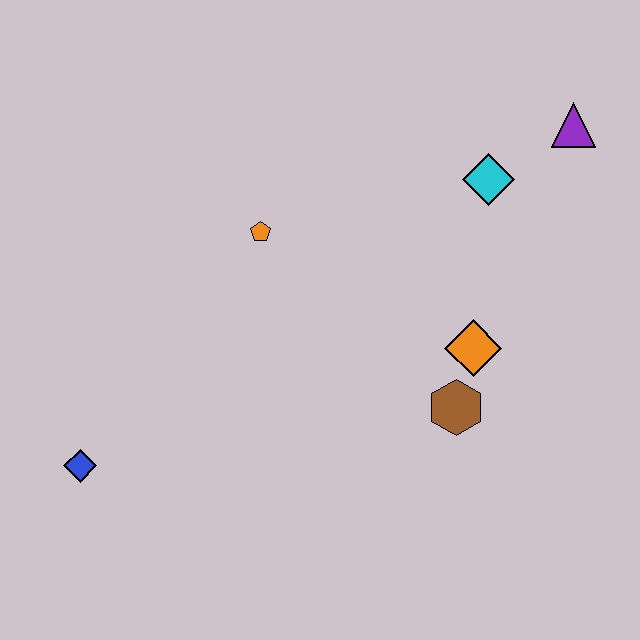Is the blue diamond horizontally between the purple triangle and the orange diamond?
No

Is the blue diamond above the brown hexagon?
No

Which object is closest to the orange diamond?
The brown hexagon is closest to the orange diamond.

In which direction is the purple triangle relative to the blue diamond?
The purple triangle is to the right of the blue diamond.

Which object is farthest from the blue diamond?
The purple triangle is farthest from the blue diamond.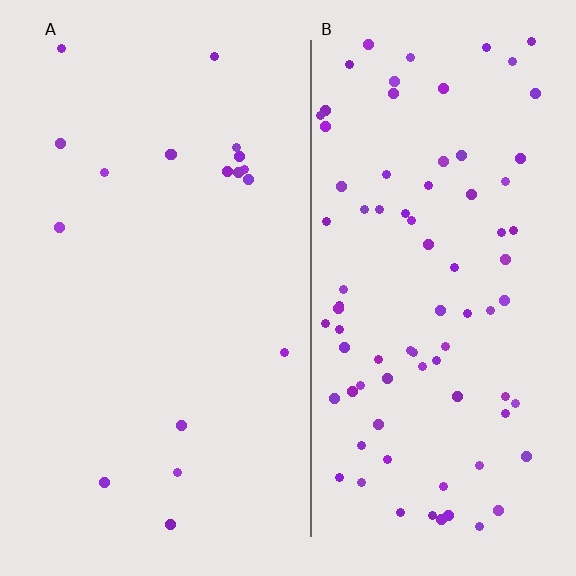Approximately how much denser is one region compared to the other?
Approximately 4.6× — region B over region A.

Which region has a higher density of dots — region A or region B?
B (the right).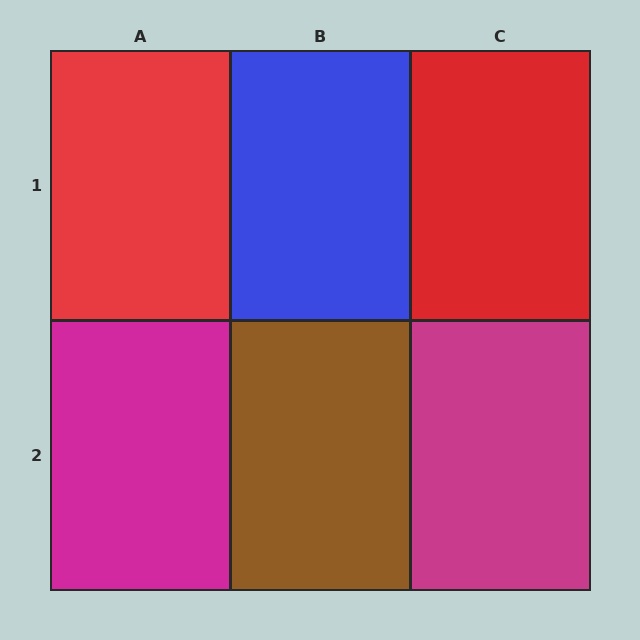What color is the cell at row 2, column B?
Brown.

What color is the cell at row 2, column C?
Magenta.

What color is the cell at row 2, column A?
Magenta.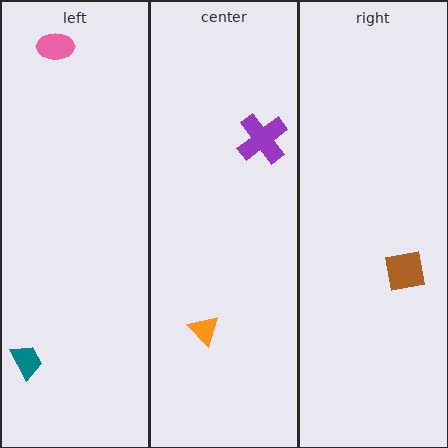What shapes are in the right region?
The brown square.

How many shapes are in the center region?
2.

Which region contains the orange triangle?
The center region.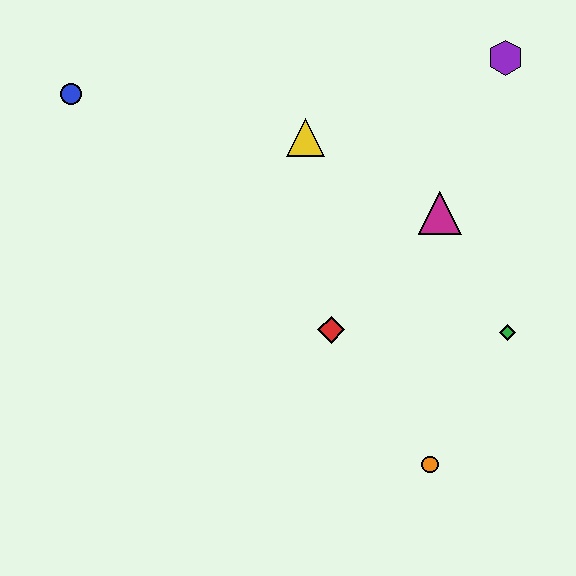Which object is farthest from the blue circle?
The orange circle is farthest from the blue circle.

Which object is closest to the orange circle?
The green diamond is closest to the orange circle.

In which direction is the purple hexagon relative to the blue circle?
The purple hexagon is to the right of the blue circle.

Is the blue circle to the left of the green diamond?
Yes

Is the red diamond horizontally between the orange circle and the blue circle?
Yes